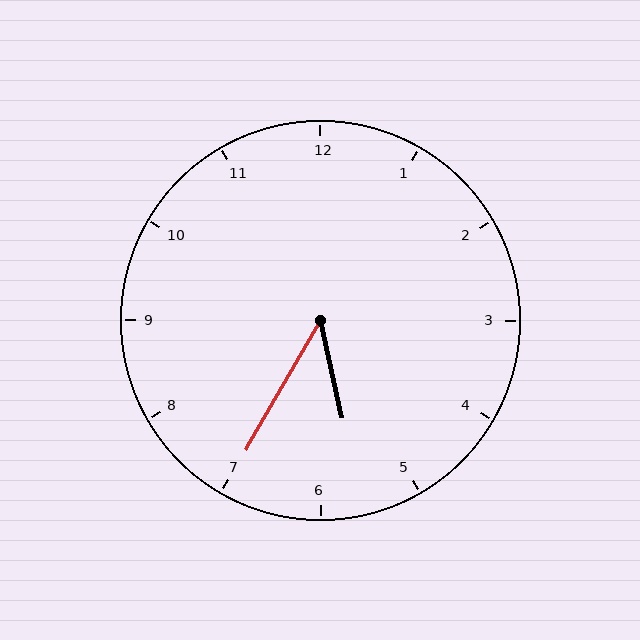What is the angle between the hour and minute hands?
Approximately 42 degrees.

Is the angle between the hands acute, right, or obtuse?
It is acute.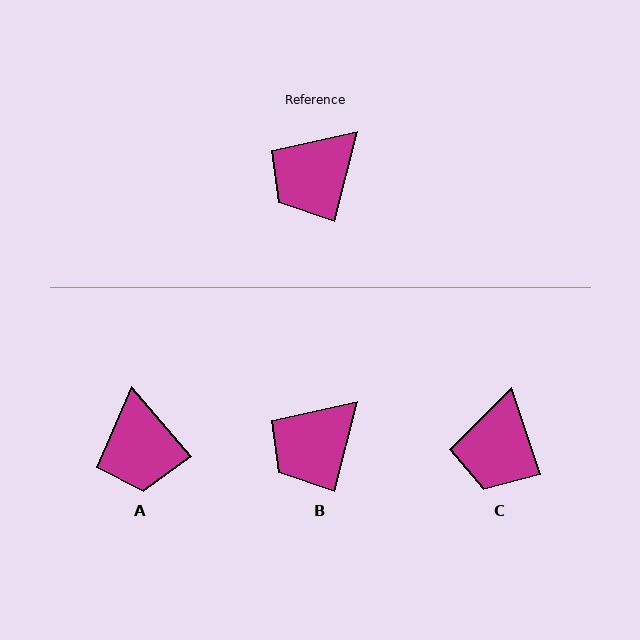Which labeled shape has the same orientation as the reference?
B.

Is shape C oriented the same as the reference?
No, it is off by about 33 degrees.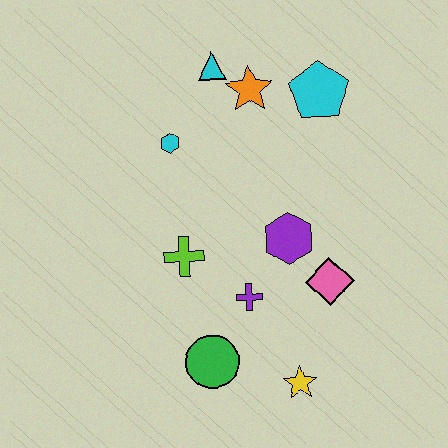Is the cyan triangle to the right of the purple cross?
No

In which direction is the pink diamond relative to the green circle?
The pink diamond is to the right of the green circle.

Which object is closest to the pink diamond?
The purple hexagon is closest to the pink diamond.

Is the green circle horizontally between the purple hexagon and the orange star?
No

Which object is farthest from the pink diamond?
The cyan triangle is farthest from the pink diamond.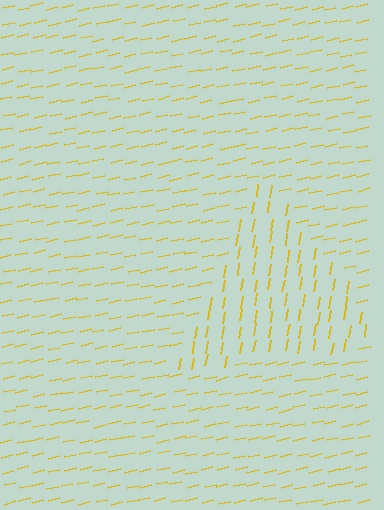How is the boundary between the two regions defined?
The boundary is defined purely by a change in line orientation (approximately 67 degrees difference). All lines are the same color and thickness.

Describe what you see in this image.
The image is filled with small yellow line segments. A triangle region in the image has lines oriented differently from the surrounding lines, creating a visible texture boundary.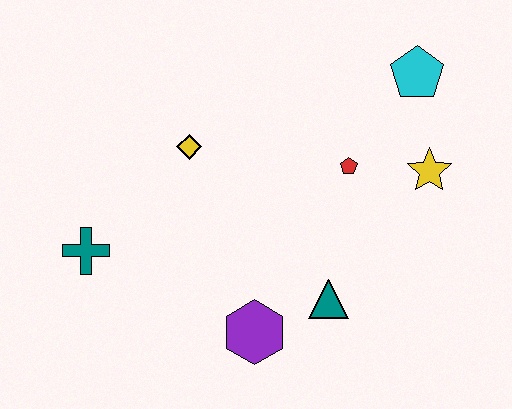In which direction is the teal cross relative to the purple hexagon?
The teal cross is to the left of the purple hexagon.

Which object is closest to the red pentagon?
The yellow star is closest to the red pentagon.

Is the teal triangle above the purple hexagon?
Yes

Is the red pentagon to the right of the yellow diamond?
Yes